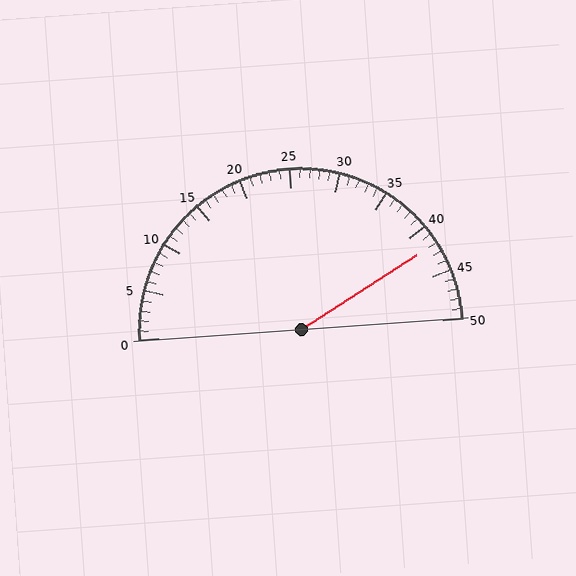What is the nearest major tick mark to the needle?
The nearest major tick mark is 40.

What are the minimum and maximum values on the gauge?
The gauge ranges from 0 to 50.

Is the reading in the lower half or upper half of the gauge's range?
The reading is in the upper half of the range (0 to 50).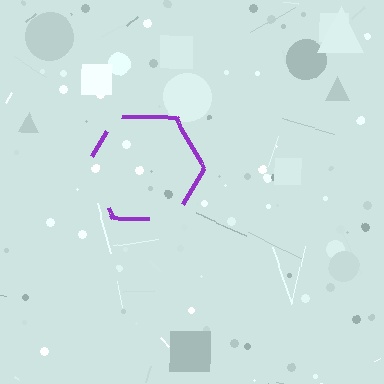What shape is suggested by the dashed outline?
The dashed outline suggests a hexagon.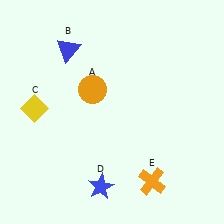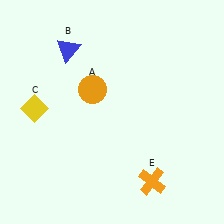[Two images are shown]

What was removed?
The blue star (D) was removed in Image 2.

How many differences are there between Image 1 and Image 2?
There is 1 difference between the two images.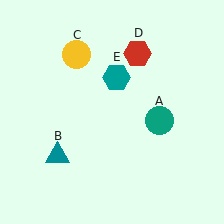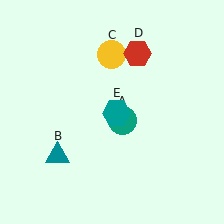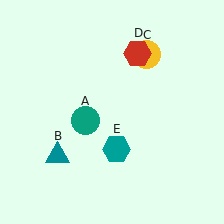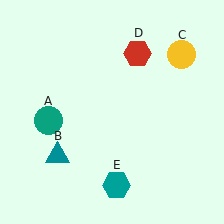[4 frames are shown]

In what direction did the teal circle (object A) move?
The teal circle (object A) moved left.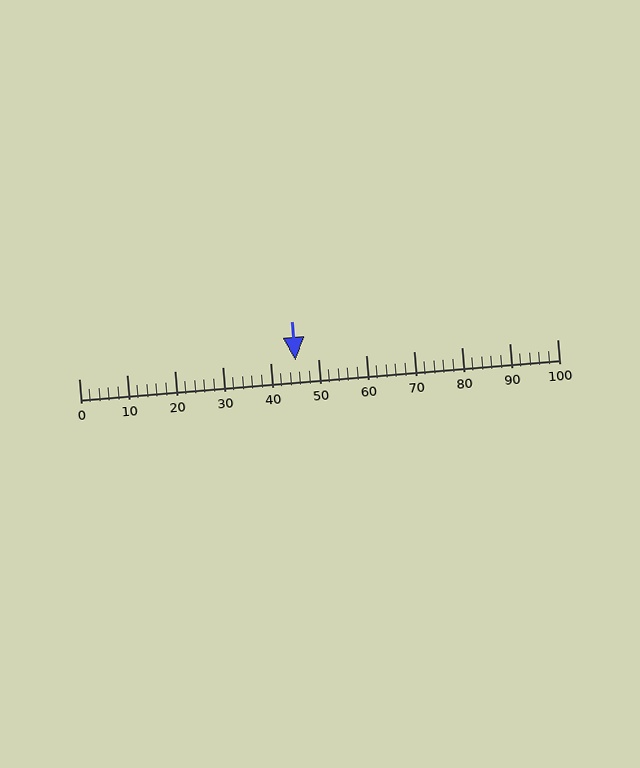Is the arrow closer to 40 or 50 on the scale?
The arrow is closer to 50.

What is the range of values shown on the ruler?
The ruler shows values from 0 to 100.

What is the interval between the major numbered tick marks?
The major tick marks are spaced 10 units apart.